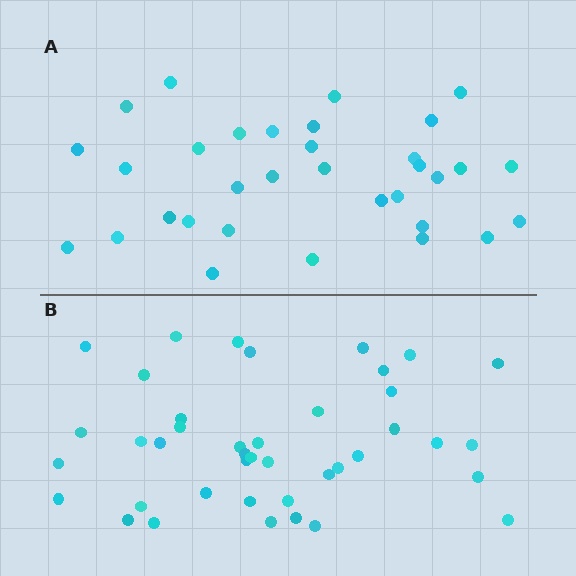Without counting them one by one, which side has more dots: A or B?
Region B (the bottom region) has more dots.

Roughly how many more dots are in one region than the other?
Region B has roughly 8 or so more dots than region A.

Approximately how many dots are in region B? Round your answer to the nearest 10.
About 40 dots. (The exact count is 41, which rounds to 40.)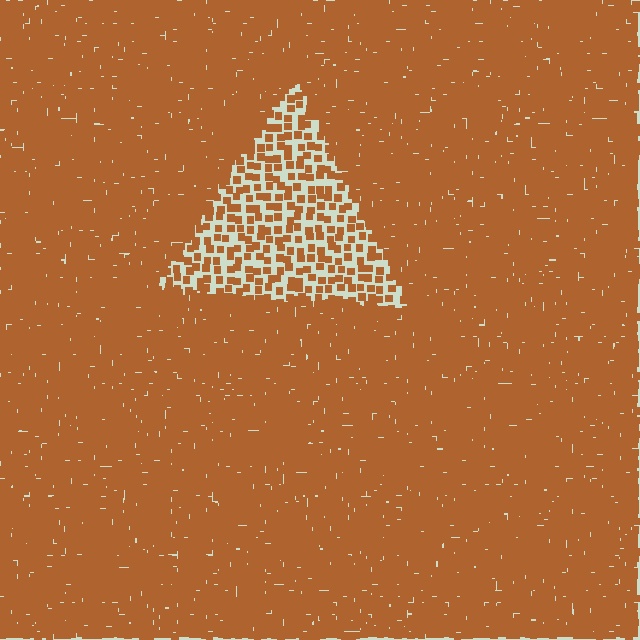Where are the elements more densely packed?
The elements are more densely packed outside the triangle boundary.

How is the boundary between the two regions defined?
The boundary is defined by a change in element density (approximately 3.0x ratio). All elements are the same color, size, and shape.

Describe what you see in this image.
The image contains small brown elements arranged at two different densities. A triangle-shaped region is visible where the elements are less densely packed than the surrounding area.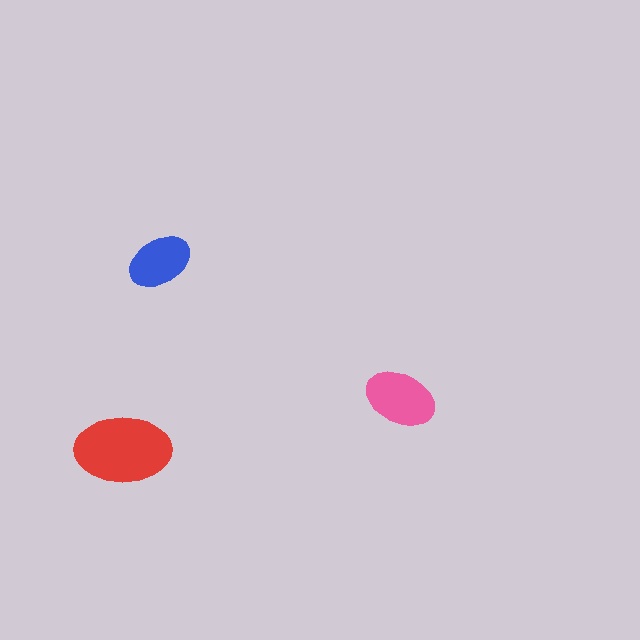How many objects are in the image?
There are 3 objects in the image.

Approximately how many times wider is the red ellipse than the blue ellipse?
About 1.5 times wider.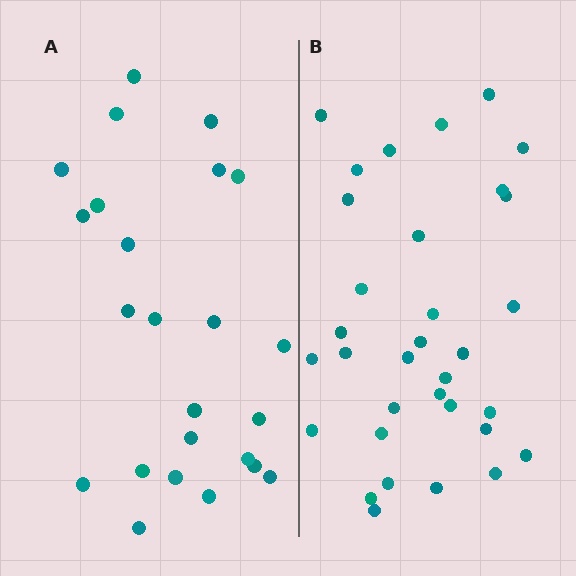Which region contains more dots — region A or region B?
Region B (the right region) has more dots.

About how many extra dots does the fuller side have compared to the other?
Region B has roughly 8 or so more dots than region A.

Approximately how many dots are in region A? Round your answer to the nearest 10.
About 20 dots. (The exact count is 24, which rounds to 20.)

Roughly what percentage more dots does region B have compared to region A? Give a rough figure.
About 40% more.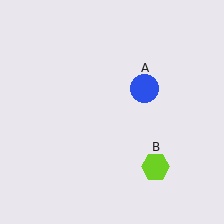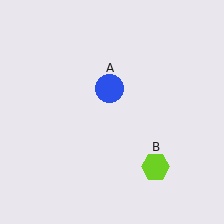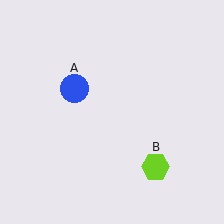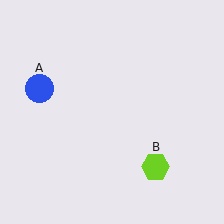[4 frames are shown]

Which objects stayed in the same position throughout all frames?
Lime hexagon (object B) remained stationary.